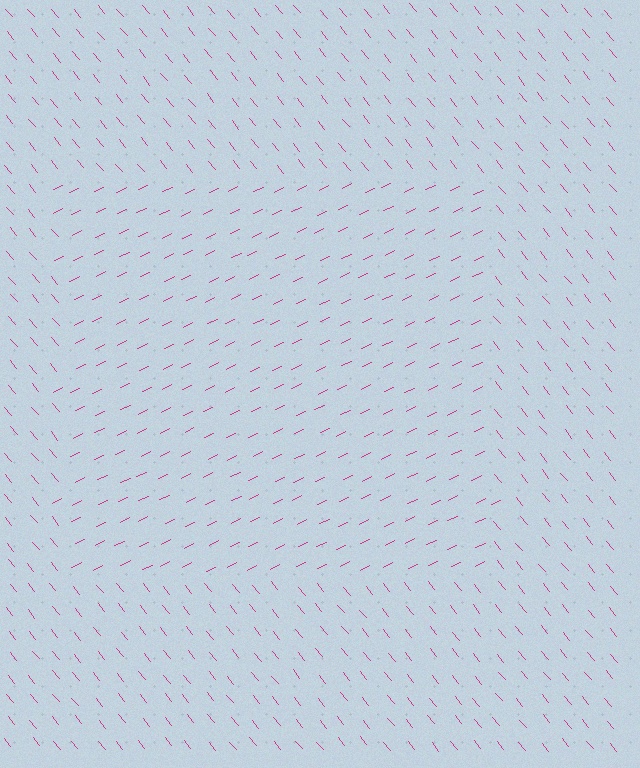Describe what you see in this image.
The image is filled with small magenta line segments. A rectangle region in the image has lines oriented differently from the surrounding lines, creating a visible texture boundary.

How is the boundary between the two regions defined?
The boundary is defined purely by a change in line orientation (approximately 77 degrees difference). All lines are the same color and thickness.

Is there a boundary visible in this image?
Yes, there is a texture boundary formed by a change in line orientation.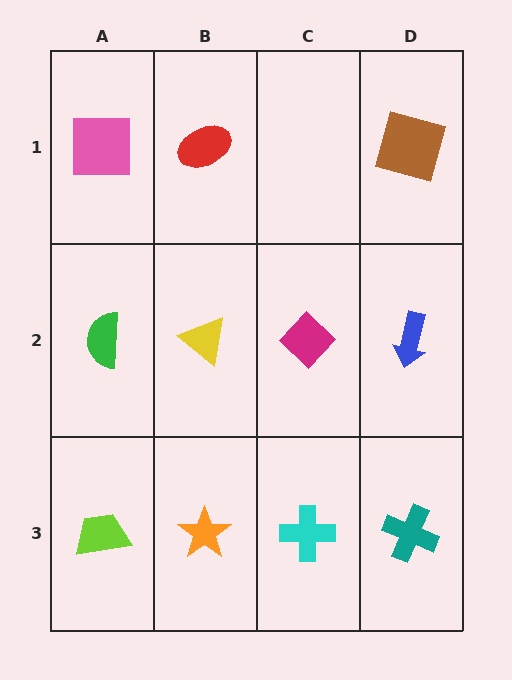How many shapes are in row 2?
4 shapes.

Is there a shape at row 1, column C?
No, that cell is empty.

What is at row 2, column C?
A magenta diamond.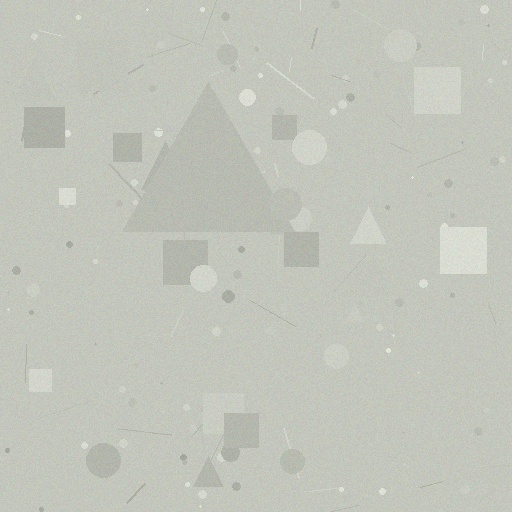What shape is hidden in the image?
A triangle is hidden in the image.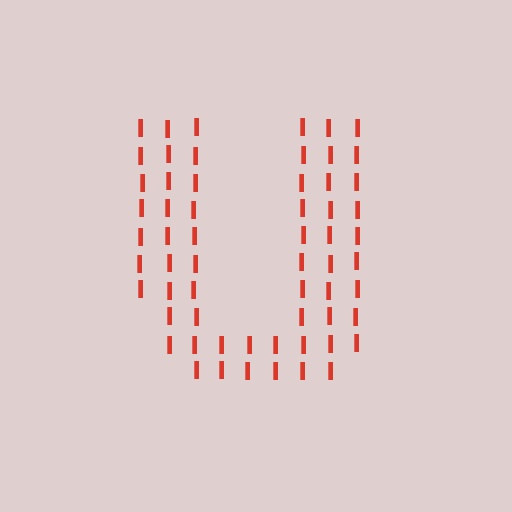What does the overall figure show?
The overall figure shows the letter U.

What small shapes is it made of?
It is made of small letter I's.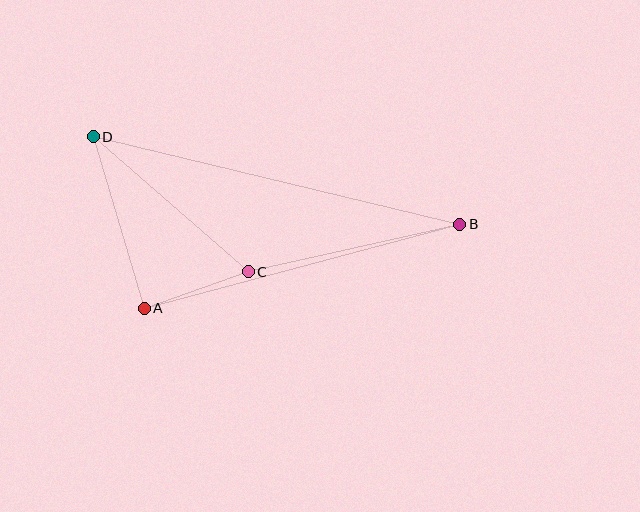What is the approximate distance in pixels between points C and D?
The distance between C and D is approximately 206 pixels.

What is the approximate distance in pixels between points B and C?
The distance between B and C is approximately 217 pixels.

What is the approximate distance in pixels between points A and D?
The distance between A and D is approximately 179 pixels.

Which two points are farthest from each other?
Points B and D are farthest from each other.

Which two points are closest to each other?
Points A and C are closest to each other.